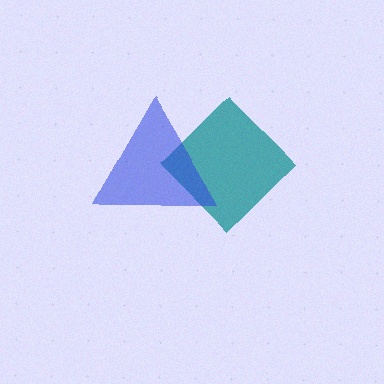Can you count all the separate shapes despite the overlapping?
Yes, there are 2 separate shapes.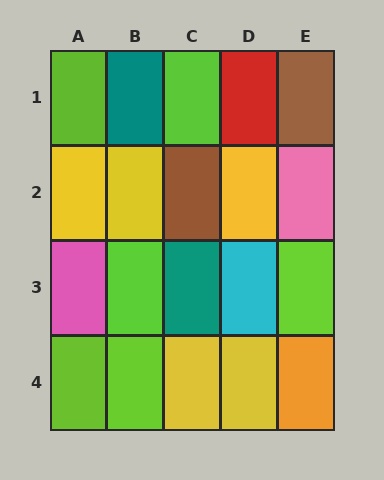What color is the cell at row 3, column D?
Cyan.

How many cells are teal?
2 cells are teal.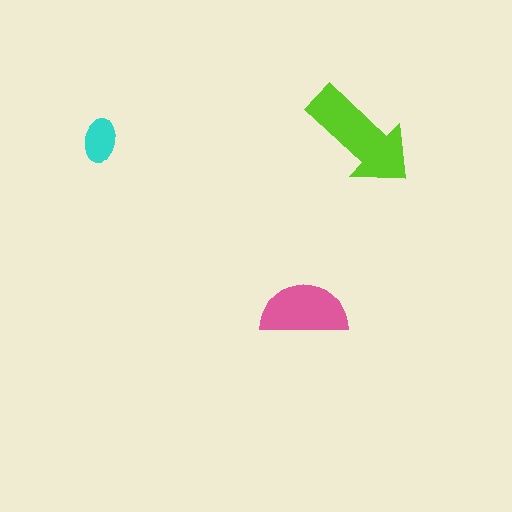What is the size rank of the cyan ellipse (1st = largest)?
3rd.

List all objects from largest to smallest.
The lime arrow, the pink semicircle, the cyan ellipse.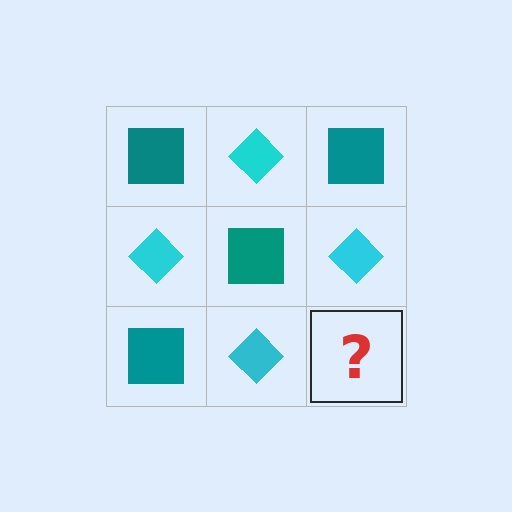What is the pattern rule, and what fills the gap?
The rule is that it alternates teal square and cyan diamond in a checkerboard pattern. The gap should be filled with a teal square.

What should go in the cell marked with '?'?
The missing cell should contain a teal square.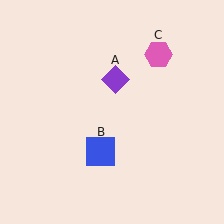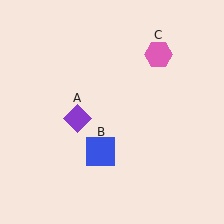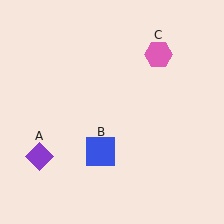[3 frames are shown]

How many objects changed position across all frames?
1 object changed position: purple diamond (object A).